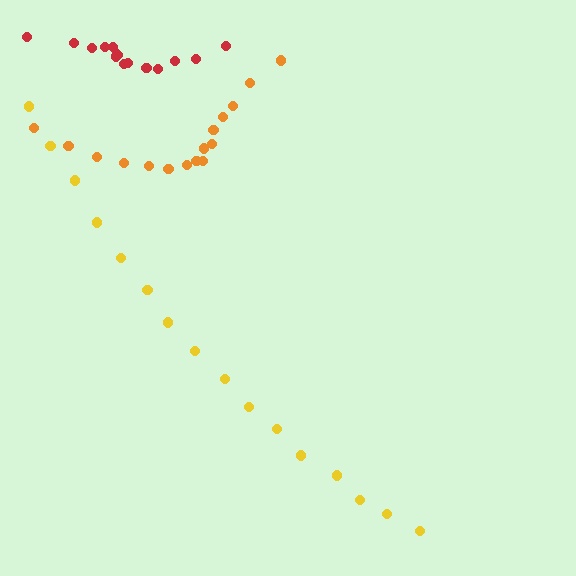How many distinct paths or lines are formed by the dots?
There are 3 distinct paths.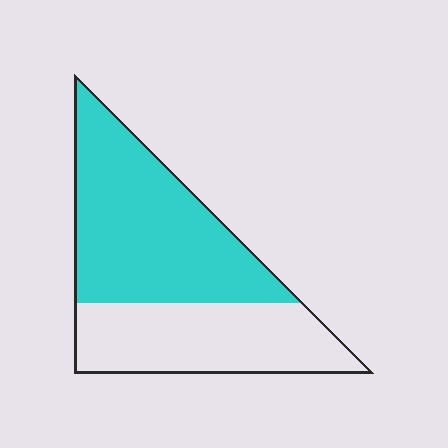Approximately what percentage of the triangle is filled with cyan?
Approximately 60%.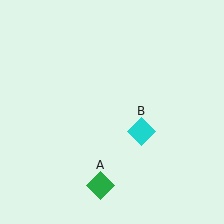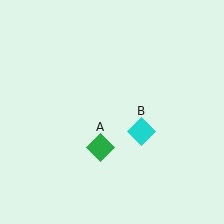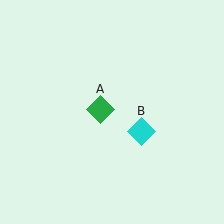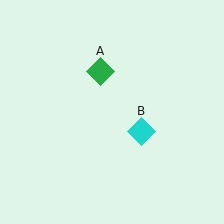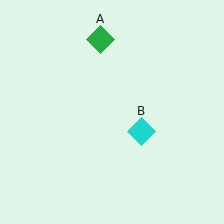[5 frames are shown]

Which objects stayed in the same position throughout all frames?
Cyan diamond (object B) remained stationary.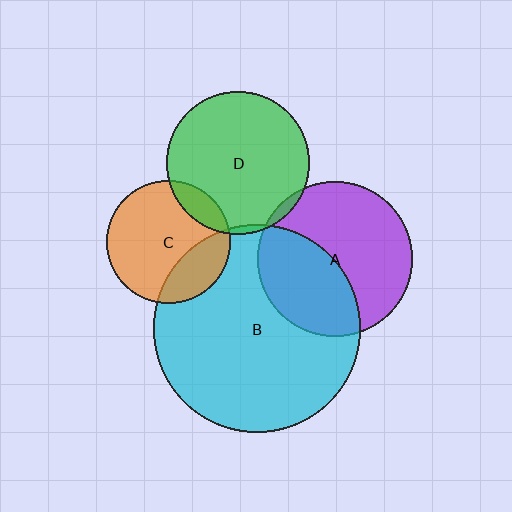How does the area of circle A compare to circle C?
Approximately 1.6 times.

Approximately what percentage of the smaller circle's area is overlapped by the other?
Approximately 25%.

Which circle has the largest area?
Circle B (cyan).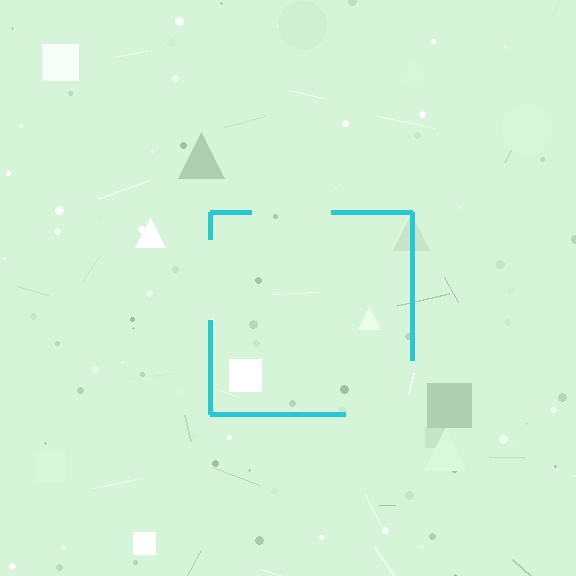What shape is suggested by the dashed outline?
The dashed outline suggests a square.